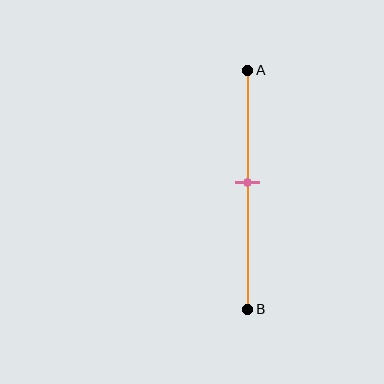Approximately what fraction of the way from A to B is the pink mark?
The pink mark is approximately 45% of the way from A to B.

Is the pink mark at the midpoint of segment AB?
No, the mark is at about 45% from A, not at the 50% midpoint.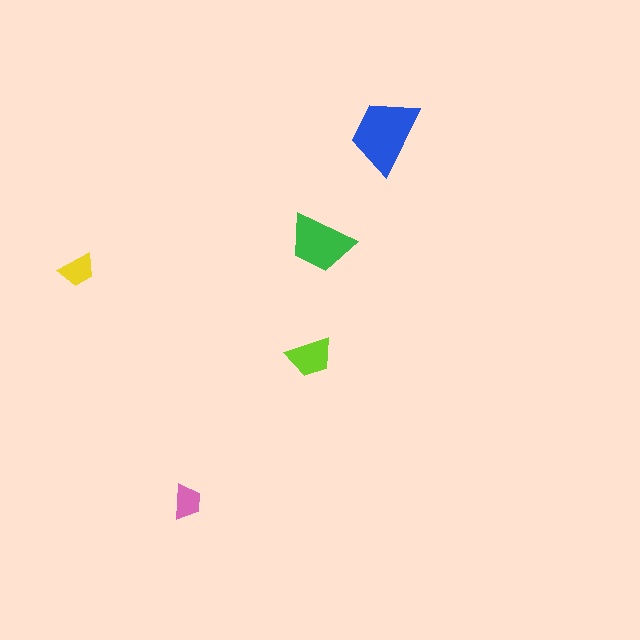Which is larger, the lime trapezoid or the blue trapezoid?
The blue one.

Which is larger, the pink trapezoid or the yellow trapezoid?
The yellow one.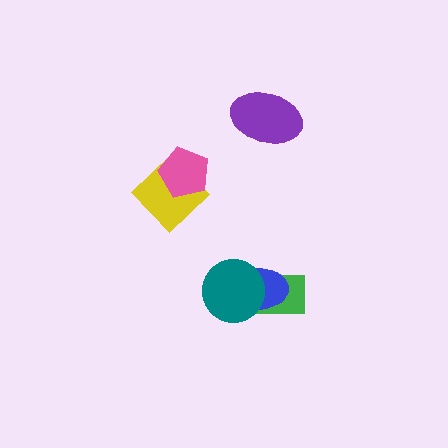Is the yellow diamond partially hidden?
Yes, it is partially covered by another shape.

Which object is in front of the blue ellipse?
The teal circle is in front of the blue ellipse.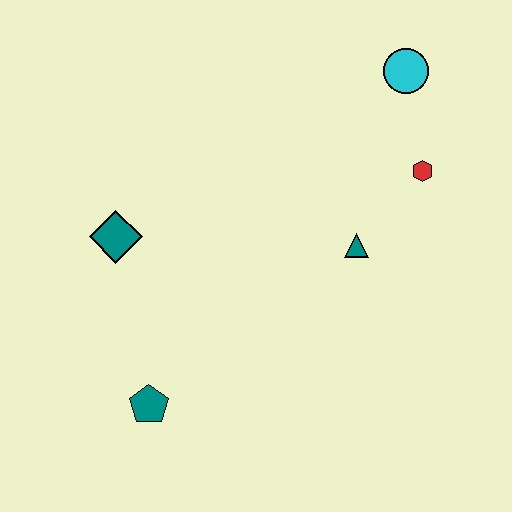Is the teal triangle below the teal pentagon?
No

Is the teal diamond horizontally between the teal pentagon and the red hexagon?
No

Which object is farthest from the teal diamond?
The cyan circle is farthest from the teal diamond.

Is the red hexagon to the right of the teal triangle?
Yes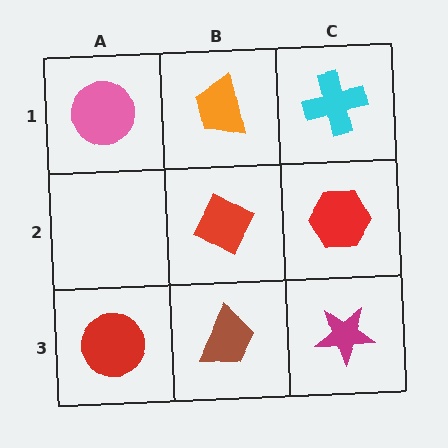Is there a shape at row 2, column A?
No, that cell is empty.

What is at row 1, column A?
A pink circle.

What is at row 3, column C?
A magenta star.